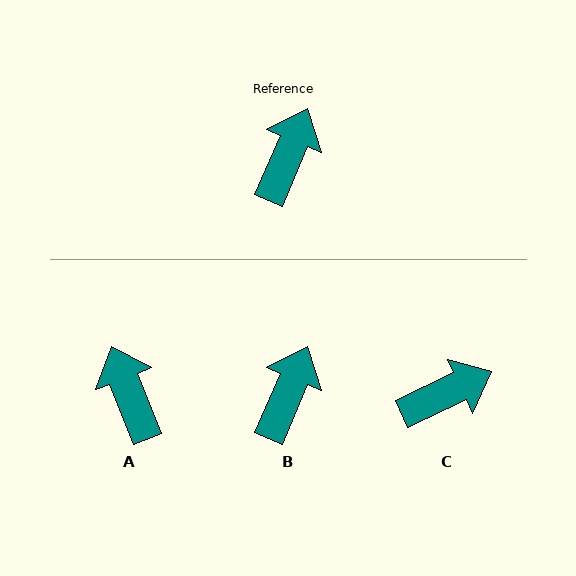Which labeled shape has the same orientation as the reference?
B.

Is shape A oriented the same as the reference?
No, it is off by about 45 degrees.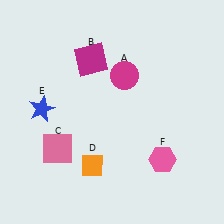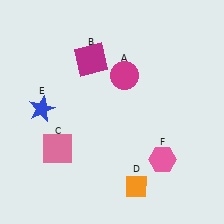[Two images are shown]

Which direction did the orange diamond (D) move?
The orange diamond (D) moved right.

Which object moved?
The orange diamond (D) moved right.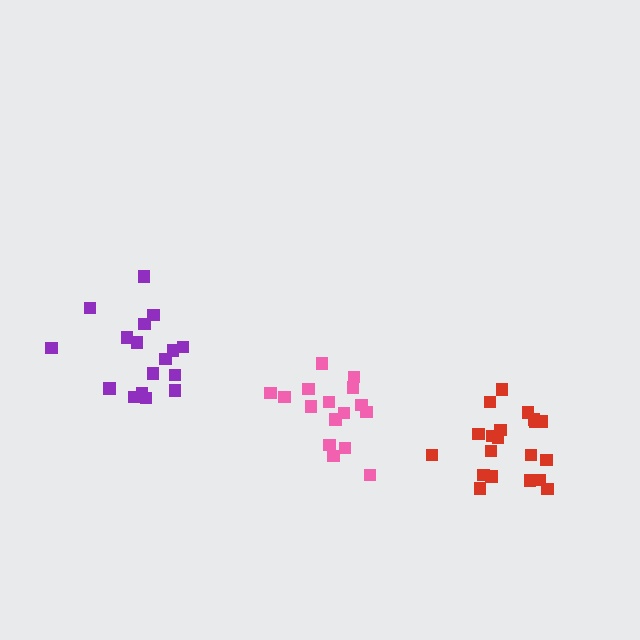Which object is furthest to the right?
The red cluster is rightmost.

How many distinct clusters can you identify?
There are 3 distinct clusters.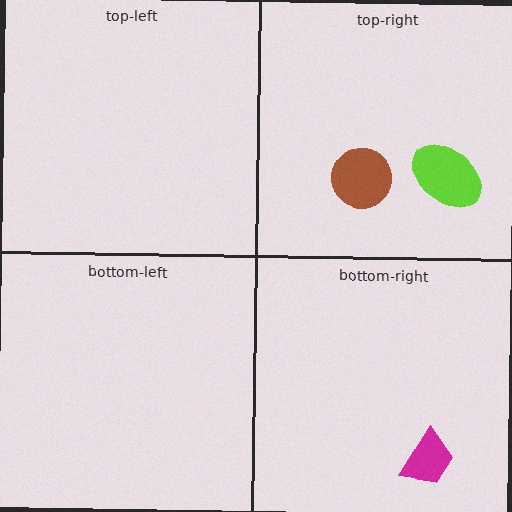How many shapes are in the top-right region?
2.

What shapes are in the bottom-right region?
The magenta trapezoid.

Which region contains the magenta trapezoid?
The bottom-right region.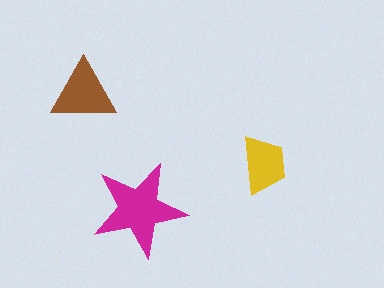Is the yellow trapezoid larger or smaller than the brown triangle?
Smaller.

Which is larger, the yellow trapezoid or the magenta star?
The magenta star.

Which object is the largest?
The magenta star.